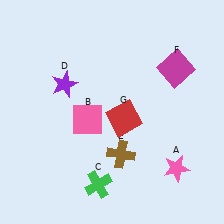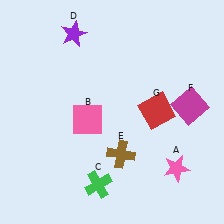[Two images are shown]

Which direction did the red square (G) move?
The red square (G) moved right.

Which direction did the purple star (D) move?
The purple star (D) moved up.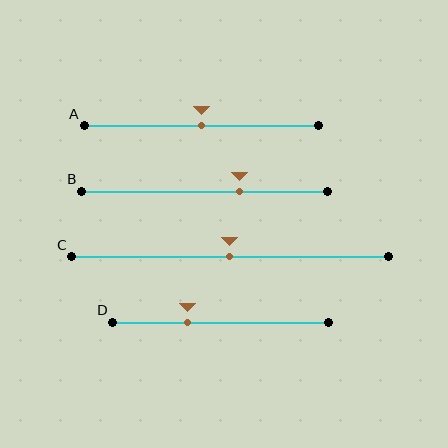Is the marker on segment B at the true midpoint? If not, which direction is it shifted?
No, the marker on segment B is shifted to the right by about 14% of the segment length.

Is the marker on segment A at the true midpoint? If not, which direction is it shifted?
Yes, the marker on segment A is at the true midpoint.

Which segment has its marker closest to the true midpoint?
Segment A has its marker closest to the true midpoint.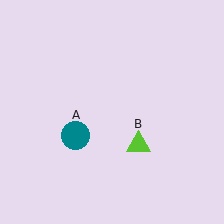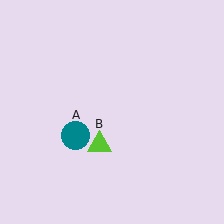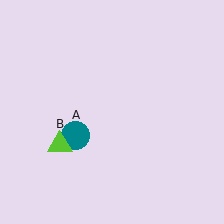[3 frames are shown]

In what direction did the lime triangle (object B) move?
The lime triangle (object B) moved left.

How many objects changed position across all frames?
1 object changed position: lime triangle (object B).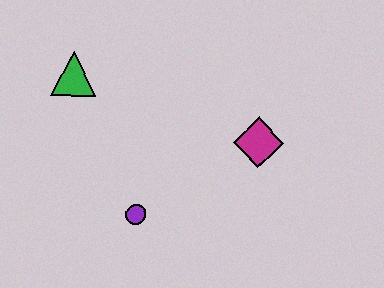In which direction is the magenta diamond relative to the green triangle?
The magenta diamond is to the right of the green triangle.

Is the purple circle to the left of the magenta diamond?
Yes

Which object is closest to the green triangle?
The purple circle is closest to the green triangle.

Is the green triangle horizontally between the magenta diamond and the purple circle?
No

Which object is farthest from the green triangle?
The magenta diamond is farthest from the green triangle.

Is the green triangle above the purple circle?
Yes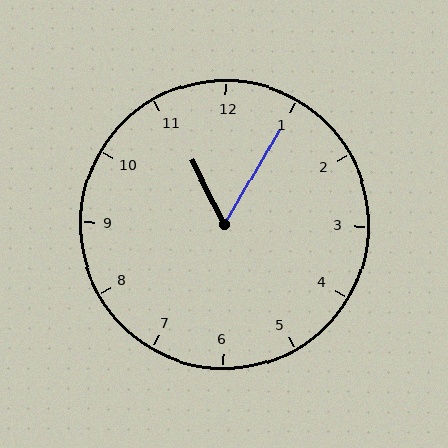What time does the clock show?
11:05.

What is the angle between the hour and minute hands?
Approximately 58 degrees.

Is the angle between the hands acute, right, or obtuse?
It is acute.